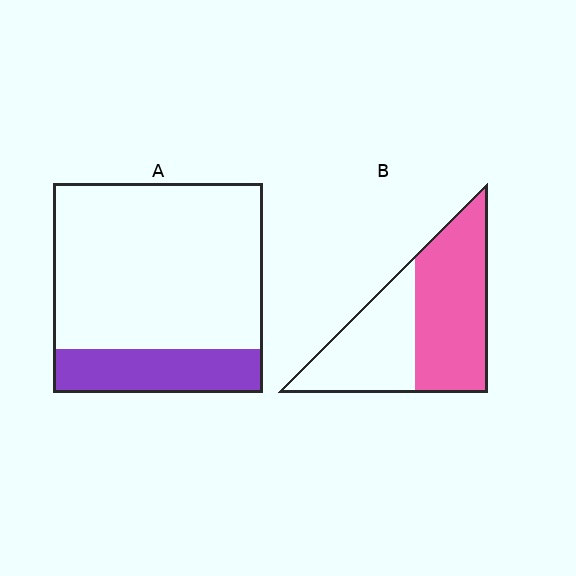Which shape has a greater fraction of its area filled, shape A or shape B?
Shape B.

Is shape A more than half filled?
No.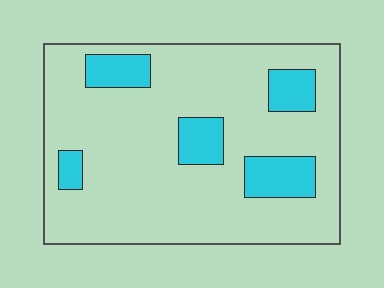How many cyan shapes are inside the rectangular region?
5.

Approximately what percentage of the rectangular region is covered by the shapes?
Approximately 20%.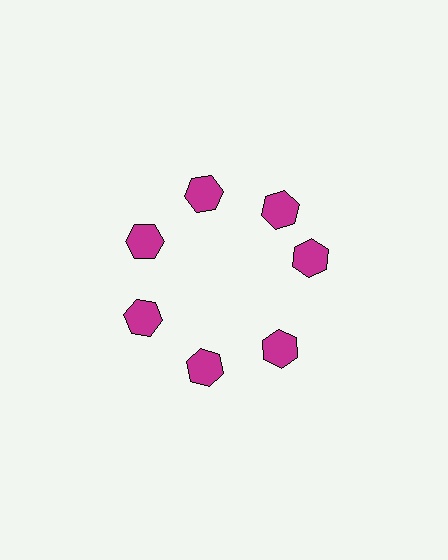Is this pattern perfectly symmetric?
No. The 7 magenta hexagons are arranged in a ring, but one element near the 3 o'clock position is rotated out of alignment along the ring, breaking the 7-fold rotational symmetry.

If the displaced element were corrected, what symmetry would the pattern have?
It would have 7-fold rotational symmetry — the pattern would map onto itself every 51 degrees.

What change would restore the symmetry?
The symmetry would be restored by rotating it back into even spacing with its neighbors so that all 7 hexagons sit at equal angles and equal distance from the center.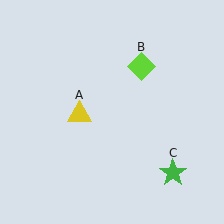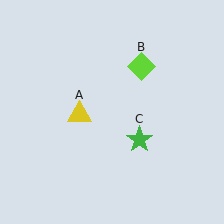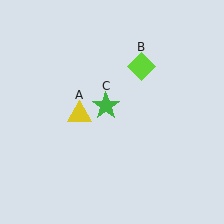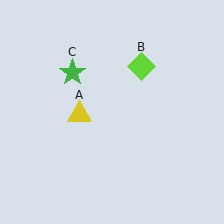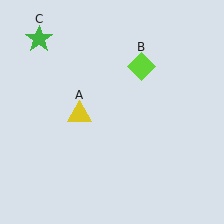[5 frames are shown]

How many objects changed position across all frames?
1 object changed position: green star (object C).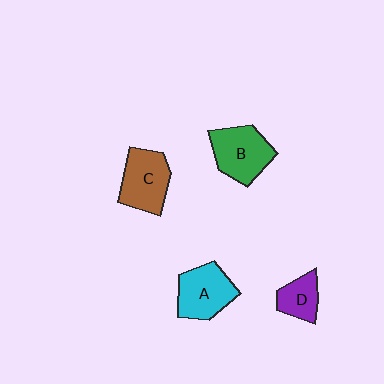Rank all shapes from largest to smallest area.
From largest to smallest: B (green), C (brown), A (cyan), D (purple).